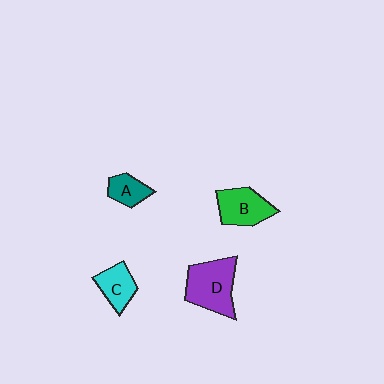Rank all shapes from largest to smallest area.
From largest to smallest: D (purple), B (green), C (cyan), A (teal).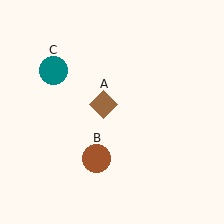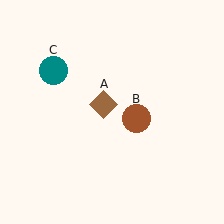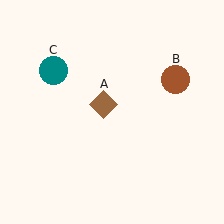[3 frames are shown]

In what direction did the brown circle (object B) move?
The brown circle (object B) moved up and to the right.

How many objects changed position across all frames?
1 object changed position: brown circle (object B).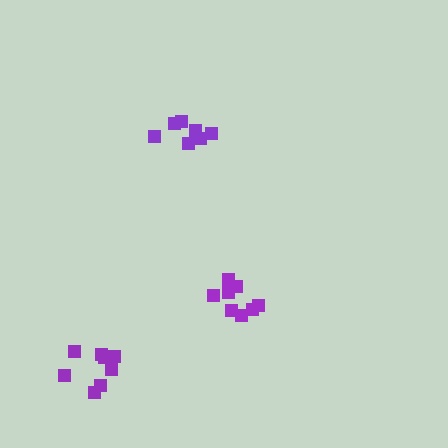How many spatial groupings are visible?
There are 3 spatial groupings.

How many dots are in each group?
Group 1: 8 dots, Group 2: 7 dots, Group 3: 8 dots (23 total).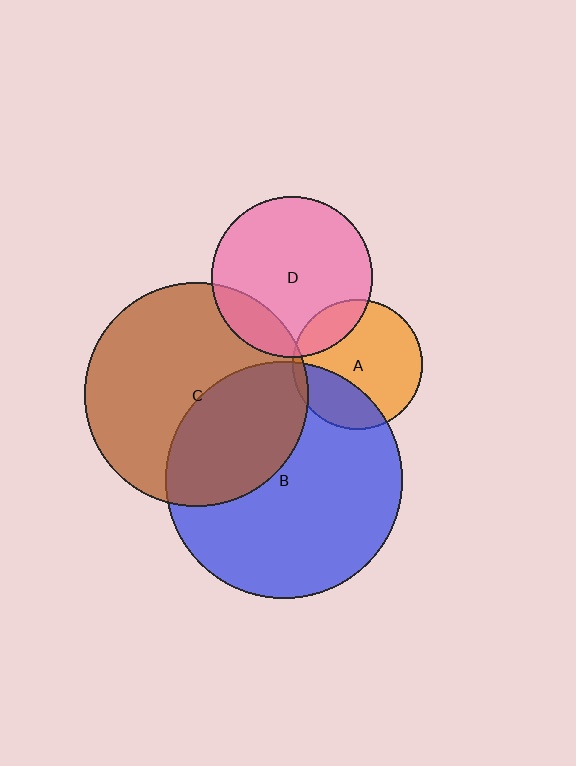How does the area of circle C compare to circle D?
Approximately 1.9 times.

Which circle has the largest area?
Circle B (blue).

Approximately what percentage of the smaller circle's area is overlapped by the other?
Approximately 15%.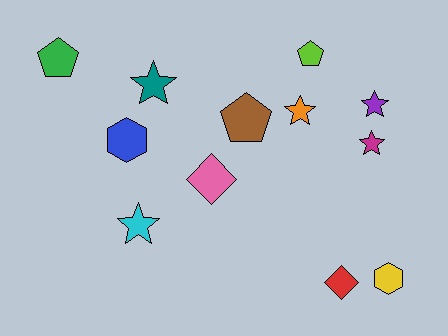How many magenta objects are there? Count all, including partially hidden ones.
There is 1 magenta object.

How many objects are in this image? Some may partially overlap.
There are 12 objects.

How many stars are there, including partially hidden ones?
There are 5 stars.